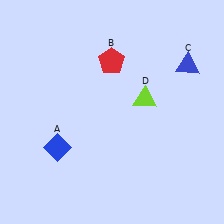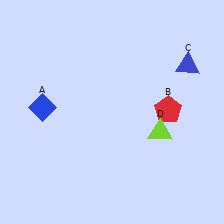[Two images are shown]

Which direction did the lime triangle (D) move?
The lime triangle (D) moved down.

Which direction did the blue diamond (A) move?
The blue diamond (A) moved up.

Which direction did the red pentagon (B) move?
The red pentagon (B) moved right.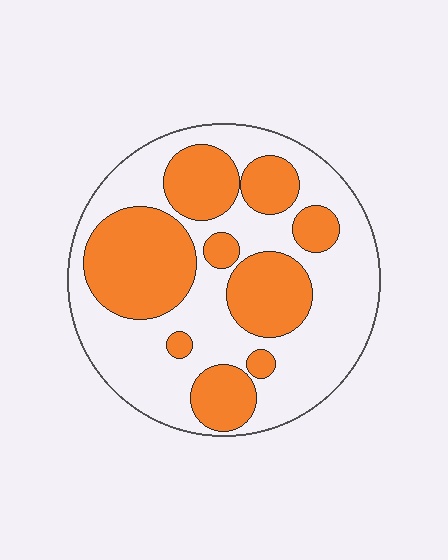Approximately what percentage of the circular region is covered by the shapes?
Approximately 40%.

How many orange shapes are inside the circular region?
9.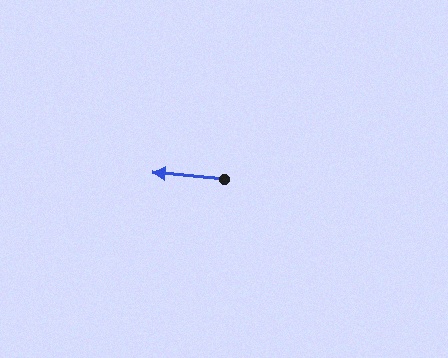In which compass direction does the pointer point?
West.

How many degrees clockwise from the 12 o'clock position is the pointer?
Approximately 276 degrees.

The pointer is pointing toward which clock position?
Roughly 9 o'clock.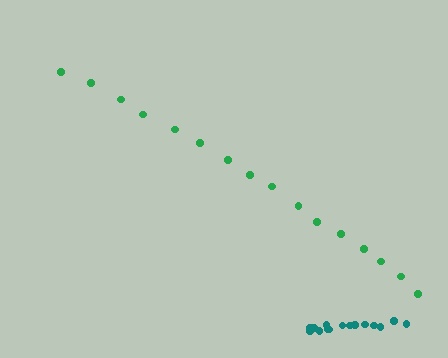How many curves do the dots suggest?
There are 2 distinct paths.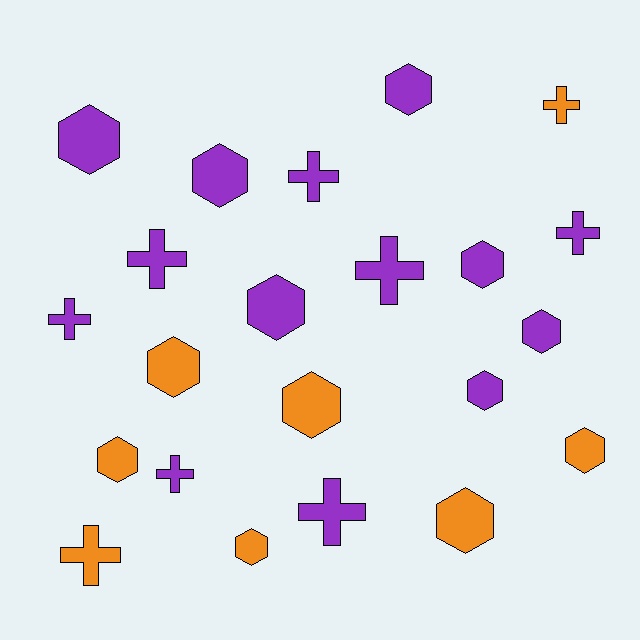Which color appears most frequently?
Purple, with 14 objects.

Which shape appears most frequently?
Hexagon, with 13 objects.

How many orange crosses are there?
There are 2 orange crosses.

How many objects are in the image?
There are 22 objects.